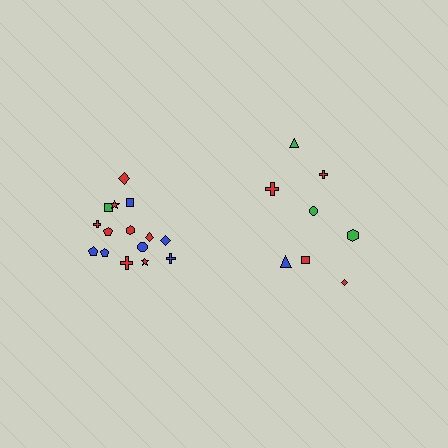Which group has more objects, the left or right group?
The left group.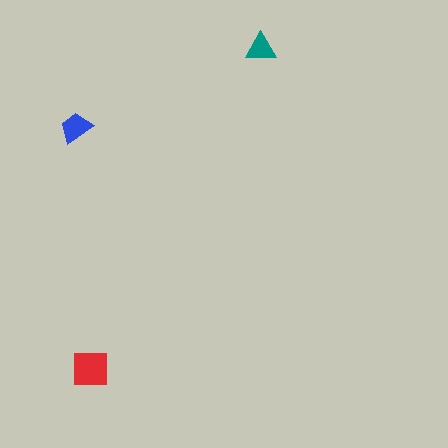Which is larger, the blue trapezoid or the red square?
The red square.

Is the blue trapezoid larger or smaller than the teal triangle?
Larger.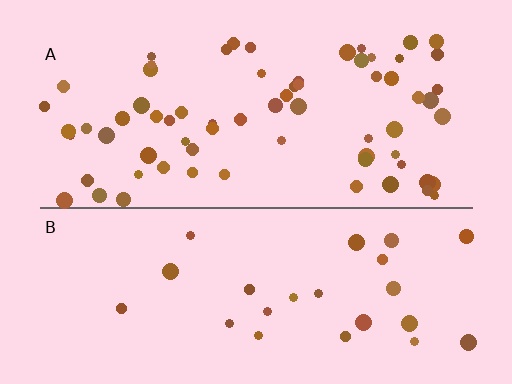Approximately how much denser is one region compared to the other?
Approximately 2.8× — region A over region B.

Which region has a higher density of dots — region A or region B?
A (the top).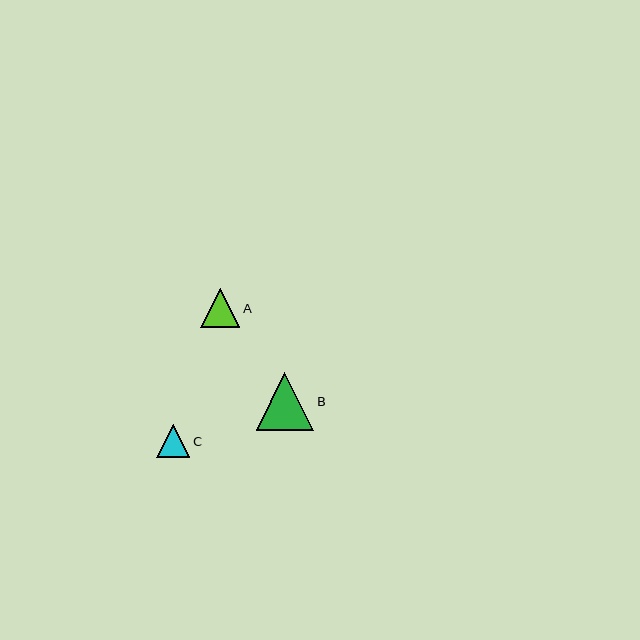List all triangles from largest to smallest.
From largest to smallest: B, A, C.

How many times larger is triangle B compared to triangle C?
Triangle B is approximately 1.8 times the size of triangle C.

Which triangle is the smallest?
Triangle C is the smallest with a size of approximately 33 pixels.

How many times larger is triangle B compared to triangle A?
Triangle B is approximately 1.5 times the size of triangle A.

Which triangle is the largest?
Triangle B is the largest with a size of approximately 58 pixels.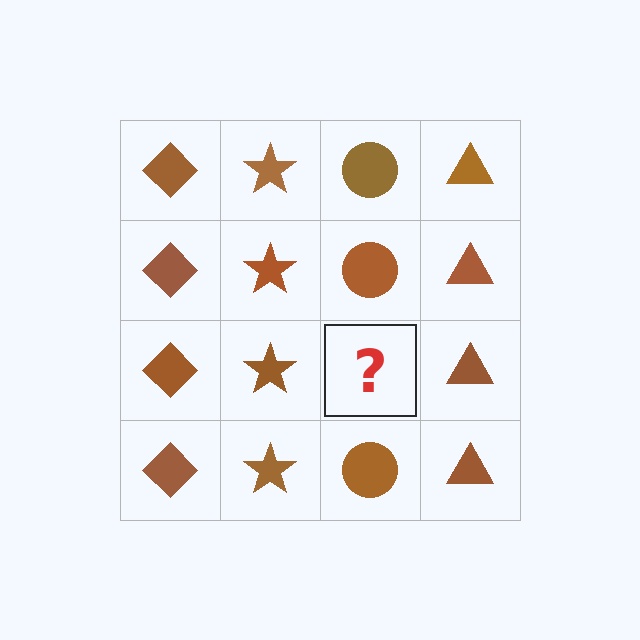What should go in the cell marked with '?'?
The missing cell should contain a brown circle.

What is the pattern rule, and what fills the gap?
The rule is that each column has a consistent shape. The gap should be filled with a brown circle.